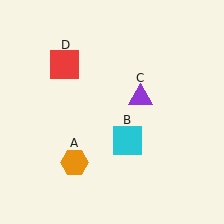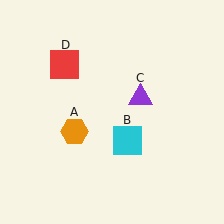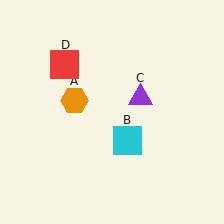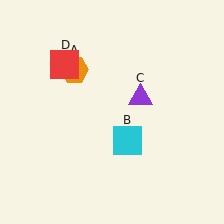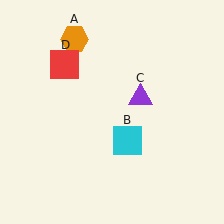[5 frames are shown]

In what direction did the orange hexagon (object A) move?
The orange hexagon (object A) moved up.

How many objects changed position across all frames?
1 object changed position: orange hexagon (object A).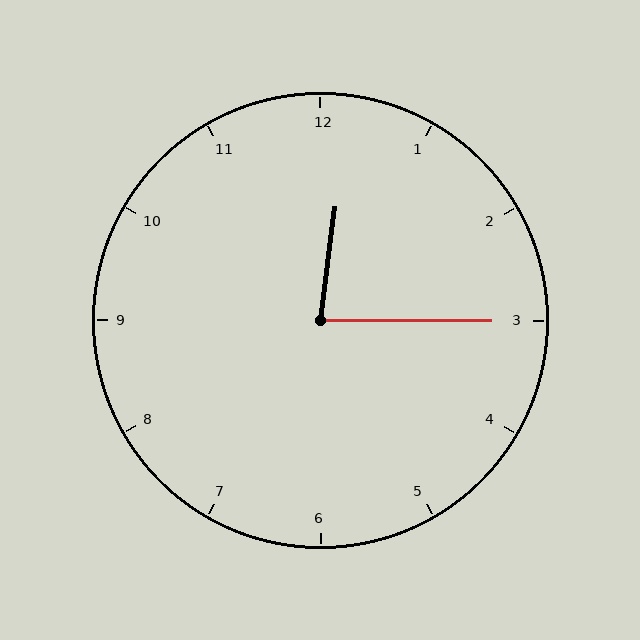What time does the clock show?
12:15.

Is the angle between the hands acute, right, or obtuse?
It is acute.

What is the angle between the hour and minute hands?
Approximately 82 degrees.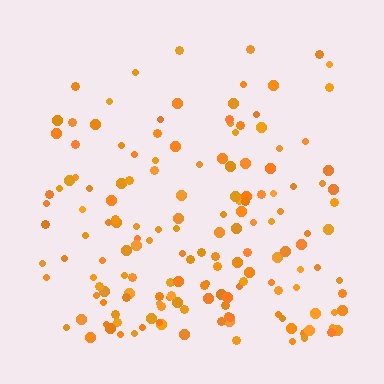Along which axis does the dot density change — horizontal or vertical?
Vertical.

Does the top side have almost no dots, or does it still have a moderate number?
Still a moderate number, just noticeably fewer than the bottom.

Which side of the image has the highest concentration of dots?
The bottom.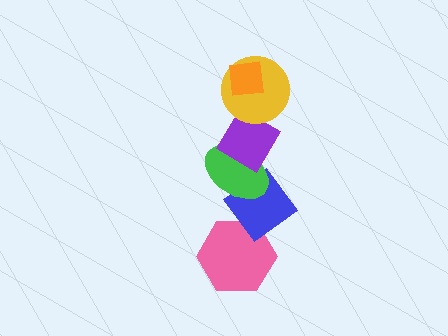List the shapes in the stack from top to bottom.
From top to bottom: the orange square, the yellow circle, the purple diamond, the green ellipse, the blue diamond, the pink hexagon.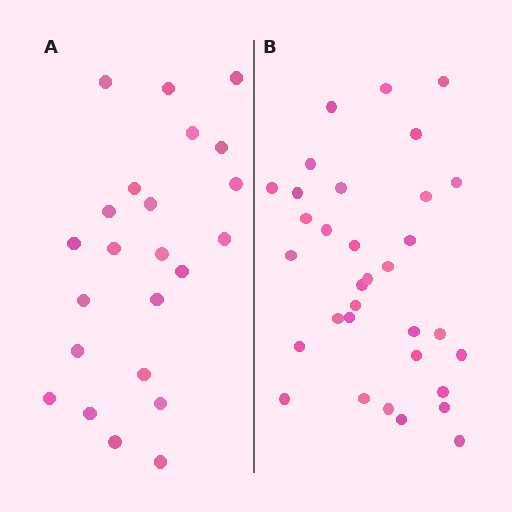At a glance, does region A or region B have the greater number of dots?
Region B (the right region) has more dots.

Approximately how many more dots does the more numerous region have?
Region B has roughly 10 or so more dots than region A.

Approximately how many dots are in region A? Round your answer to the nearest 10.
About 20 dots. (The exact count is 23, which rounds to 20.)